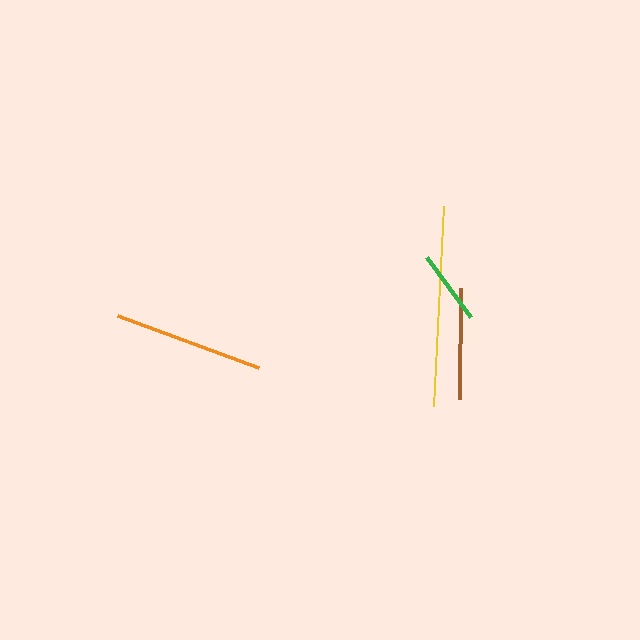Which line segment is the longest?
The yellow line is the longest at approximately 201 pixels.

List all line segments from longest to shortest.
From longest to shortest: yellow, orange, brown, green.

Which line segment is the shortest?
The green line is the shortest at approximately 74 pixels.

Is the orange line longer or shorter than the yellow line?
The yellow line is longer than the orange line.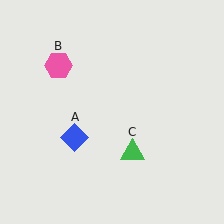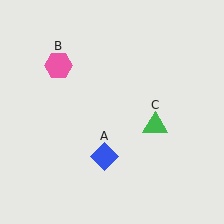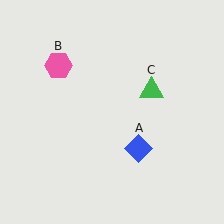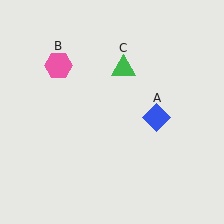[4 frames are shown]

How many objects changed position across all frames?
2 objects changed position: blue diamond (object A), green triangle (object C).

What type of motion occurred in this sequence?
The blue diamond (object A), green triangle (object C) rotated counterclockwise around the center of the scene.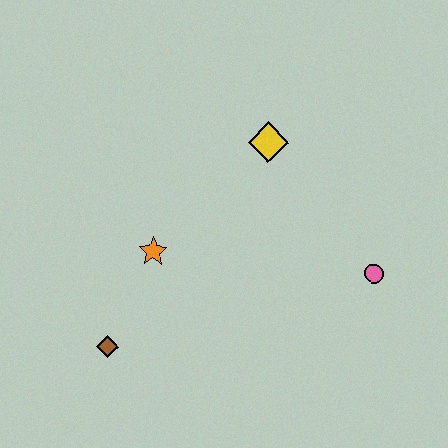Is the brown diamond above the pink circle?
No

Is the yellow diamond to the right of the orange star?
Yes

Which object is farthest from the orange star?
The pink circle is farthest from the orange star.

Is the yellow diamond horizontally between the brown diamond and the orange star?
No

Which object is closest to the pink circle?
The yellow diamond is closest to the pink circle.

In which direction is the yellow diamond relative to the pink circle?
The yellow diamond is above the pink circle.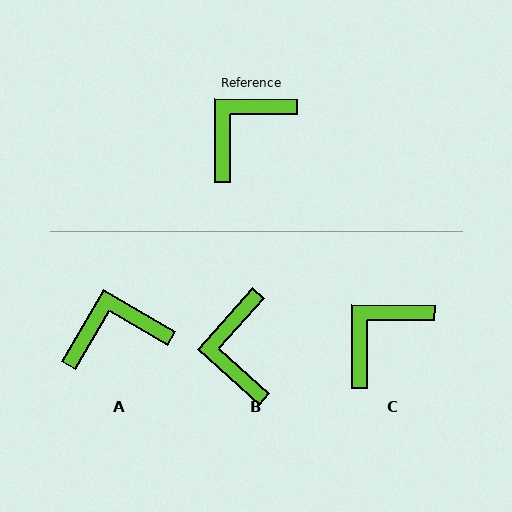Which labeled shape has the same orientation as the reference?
C.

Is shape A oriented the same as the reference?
No, it is off by about 30 degrees.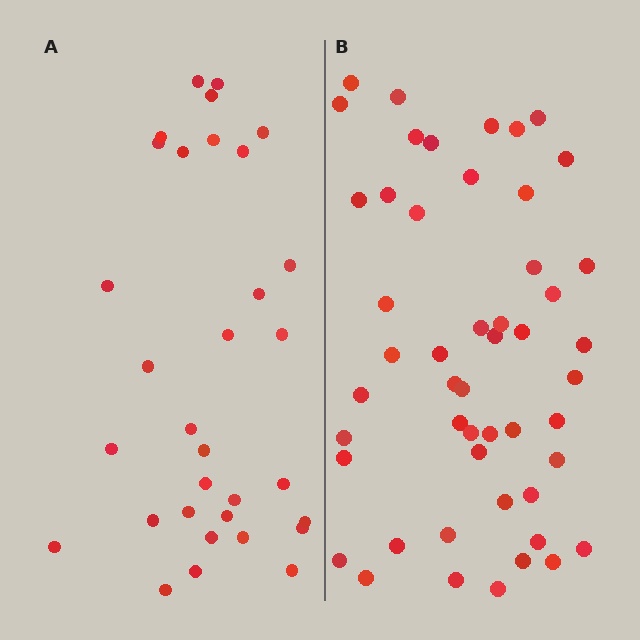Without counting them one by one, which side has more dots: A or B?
Region B (the right region) has more dots.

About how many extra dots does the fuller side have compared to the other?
Region B has approximately 20 more dots than region A.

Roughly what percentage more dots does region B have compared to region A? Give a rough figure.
About 55% more.